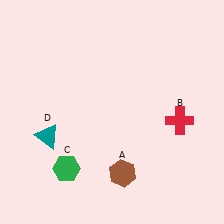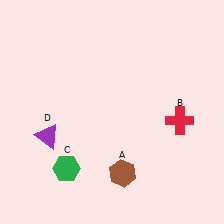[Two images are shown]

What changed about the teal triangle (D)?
In Image 1, D is teal. In Image 2, it changed to purple.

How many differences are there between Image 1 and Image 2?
There is 1 difference between the two images.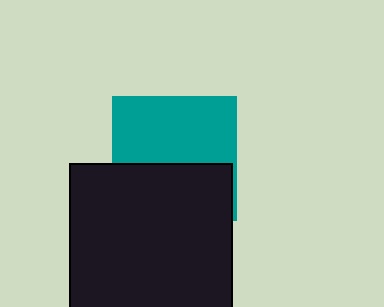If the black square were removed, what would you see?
You would see the complete teal square.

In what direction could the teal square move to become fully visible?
The teal square could move up. That would shift it out from behind the black square entirely.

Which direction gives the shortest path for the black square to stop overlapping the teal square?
Moving down gives the shortest separation.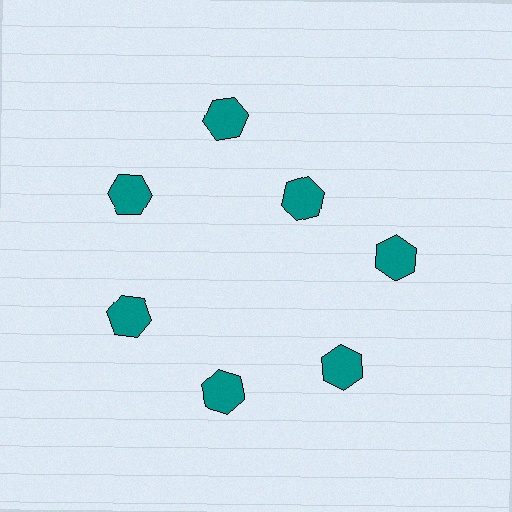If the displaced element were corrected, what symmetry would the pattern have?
It would have 7-fold rotational symmetry — the pattern would map onto itself every 51 degrees.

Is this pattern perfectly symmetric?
No. The 7 teal hexagons are arranged in a ring, but one element near the 1 o'clock position is pulled inward toward the center, breaking the 7-fold rotational symmetry.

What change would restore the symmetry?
The symmetry would be restored by moving it outward, back onto the ring so that all 7 hexagons sit at equal angles and equal distance from the center.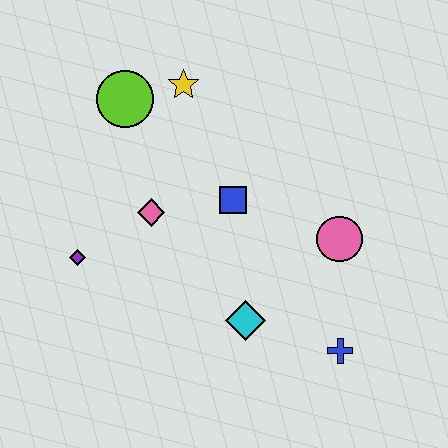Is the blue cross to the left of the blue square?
No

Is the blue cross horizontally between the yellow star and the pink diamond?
No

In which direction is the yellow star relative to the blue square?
The yellow star is above the blue square.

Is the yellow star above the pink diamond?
Yes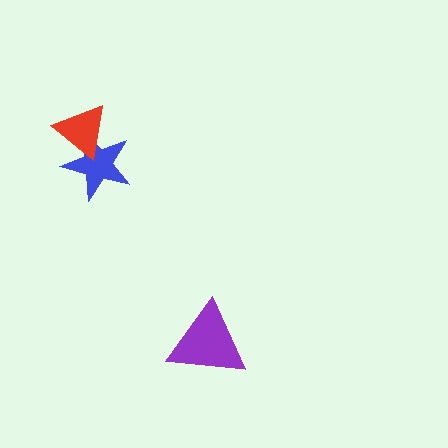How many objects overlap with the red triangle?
1 object overlaps with the red triangle.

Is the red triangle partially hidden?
No, no other shape covers it.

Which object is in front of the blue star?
The red triangle is in front of the blue star.